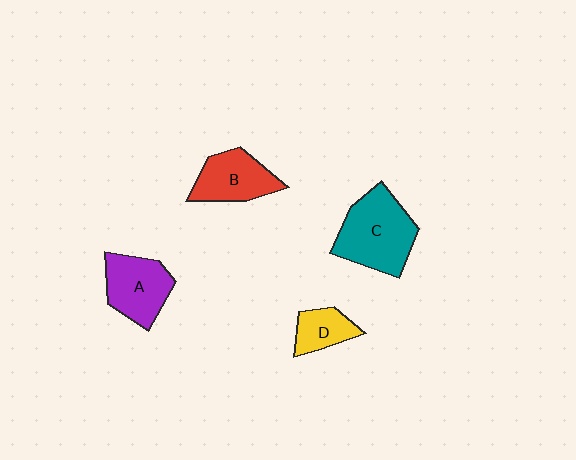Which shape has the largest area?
Shape C (teal).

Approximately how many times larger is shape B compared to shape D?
Approximately 1.6 times.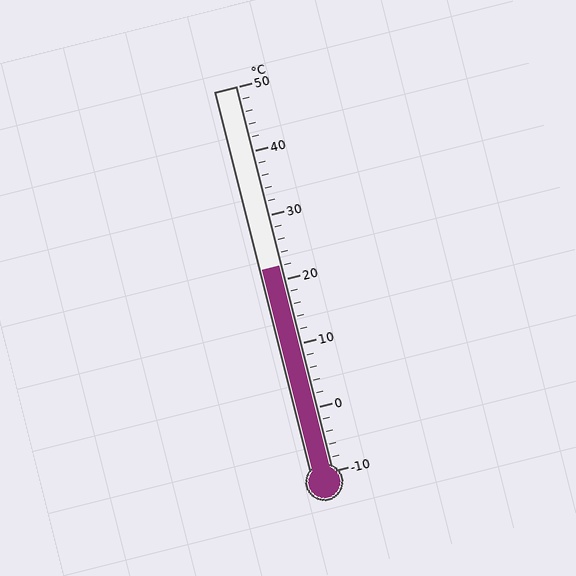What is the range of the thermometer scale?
The thermometer scale ranges from -10°C to 50°C.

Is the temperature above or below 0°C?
The temperature is above 0°C.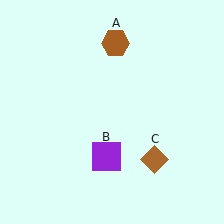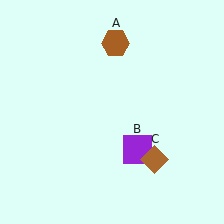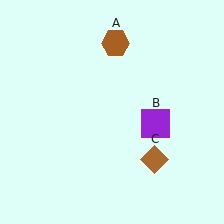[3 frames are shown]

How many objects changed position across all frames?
1 object changed position: purple square (object B).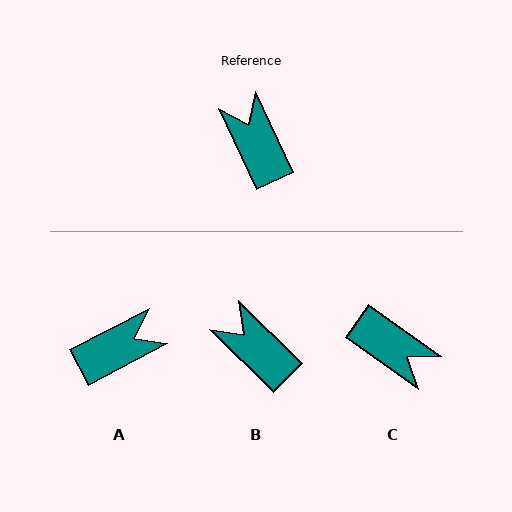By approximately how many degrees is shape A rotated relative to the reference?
Approximately 87 degrees clockwise.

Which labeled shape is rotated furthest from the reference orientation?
C, about 150 degrees away.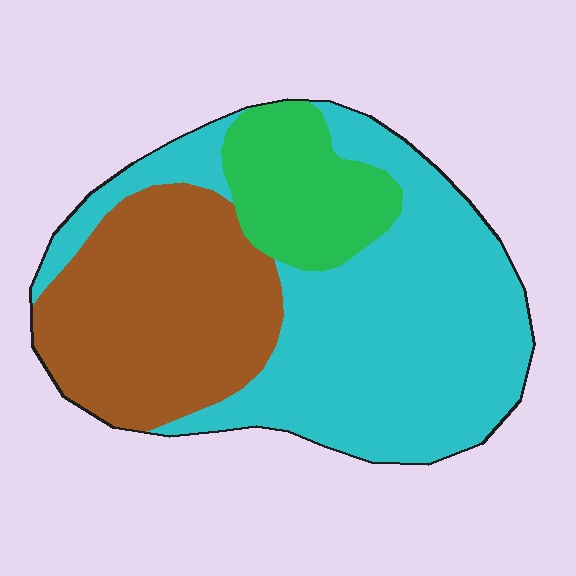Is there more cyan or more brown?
Cyan.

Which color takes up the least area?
Green, at roughly 15%.